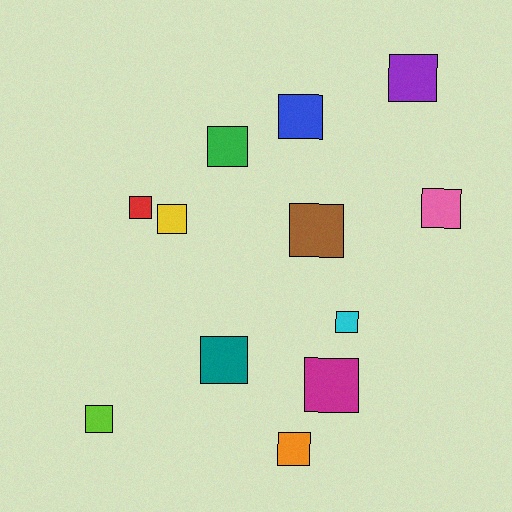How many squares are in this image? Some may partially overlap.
There are 12 squares.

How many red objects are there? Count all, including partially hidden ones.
There is 1 red object.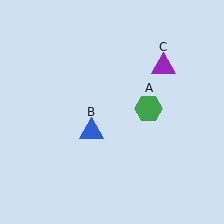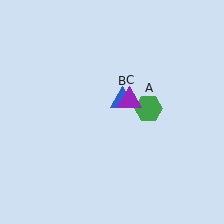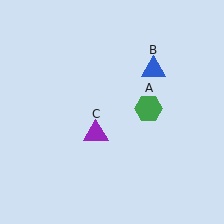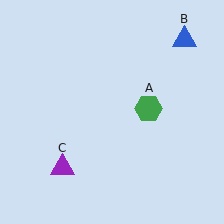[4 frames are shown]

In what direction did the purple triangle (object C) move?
The purple triangle (object C) moved down and to the left.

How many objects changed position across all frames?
2 objects changed position: blue triangle (object B), purple triangle (object C).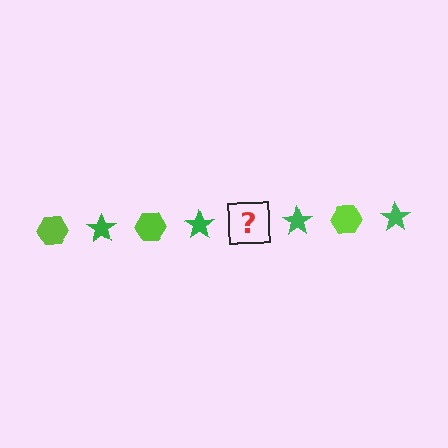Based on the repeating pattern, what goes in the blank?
The blank should be a lime hexagon.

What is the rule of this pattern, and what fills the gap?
The rule is that the pattern alternates between lime hexagon and green star. The gap should be filled with a lime hexagon.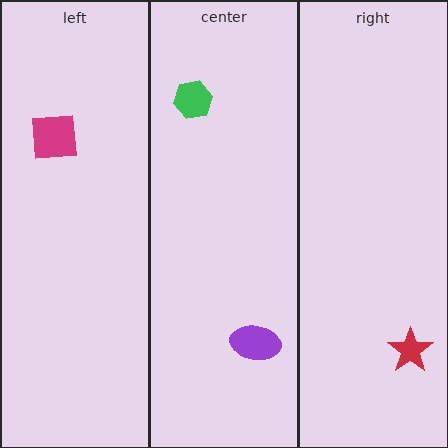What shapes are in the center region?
The purple ellipse, the green hexagon.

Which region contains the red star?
The right region.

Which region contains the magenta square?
The left region.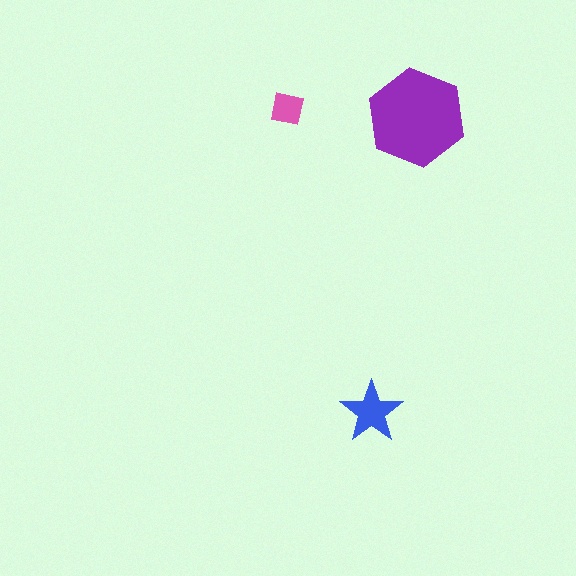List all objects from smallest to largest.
The pink square, the blue star, the purple hexagon.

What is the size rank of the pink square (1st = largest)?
3rd.